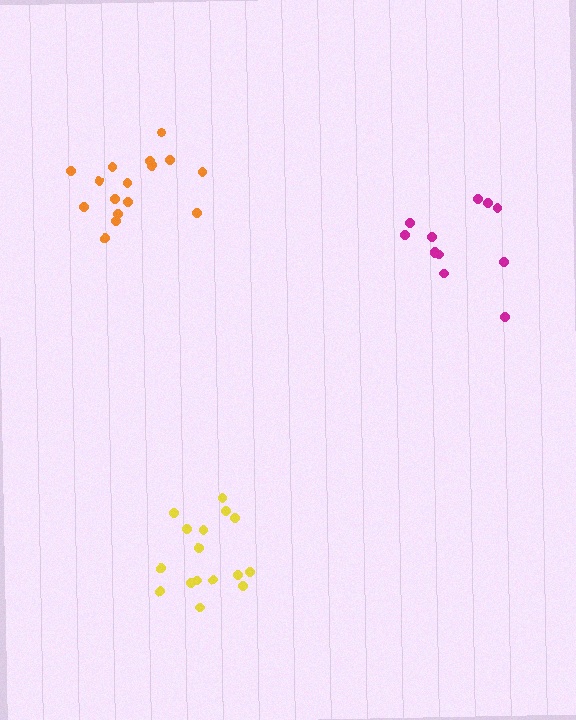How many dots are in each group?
Group 1: 12 dots, Group 2: 16 dots, Group 3: 16 dots (44 total).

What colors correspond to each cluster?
The clusters are colored: magenta, orange, yellow.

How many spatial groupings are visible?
There are 3 spatial groupings.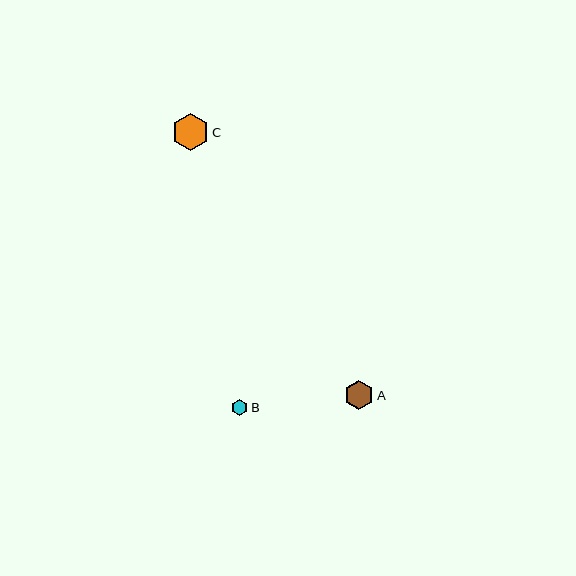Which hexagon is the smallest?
Hexagon B is the smallest with a size of approximately 17 pixels.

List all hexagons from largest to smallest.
From largest to smallest: C, A, B.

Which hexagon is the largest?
Hexagon C is the largest with a size of approximately 38 pixels.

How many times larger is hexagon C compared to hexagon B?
Hexagon C is approximately 2.2 times the size of hexagon B.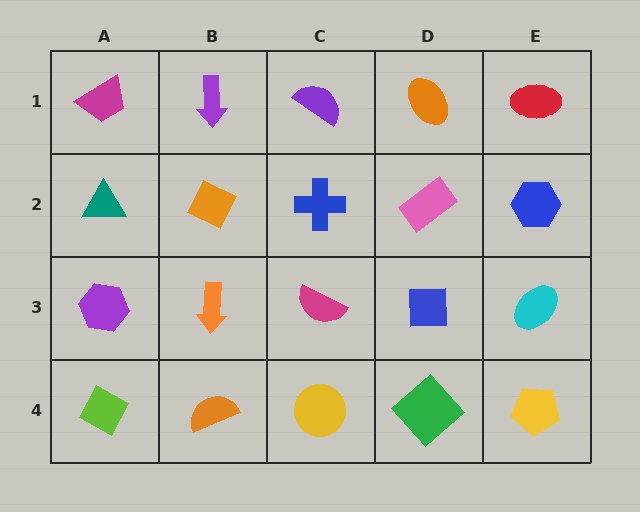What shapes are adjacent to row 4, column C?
A magenta semicircle (row 3, column C), an orange semicircle (row 4, column B), a green diamond (row 4, column D).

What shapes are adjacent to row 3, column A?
A teal triangle (row 2, column A), a lime diamond (row 4, column A), an orange arrow (row 3, column B).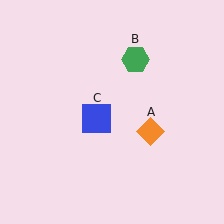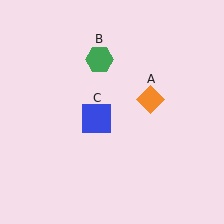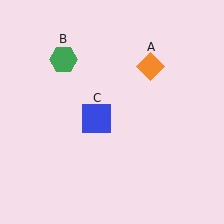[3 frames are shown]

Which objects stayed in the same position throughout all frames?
Blue square (object C) remained stationary.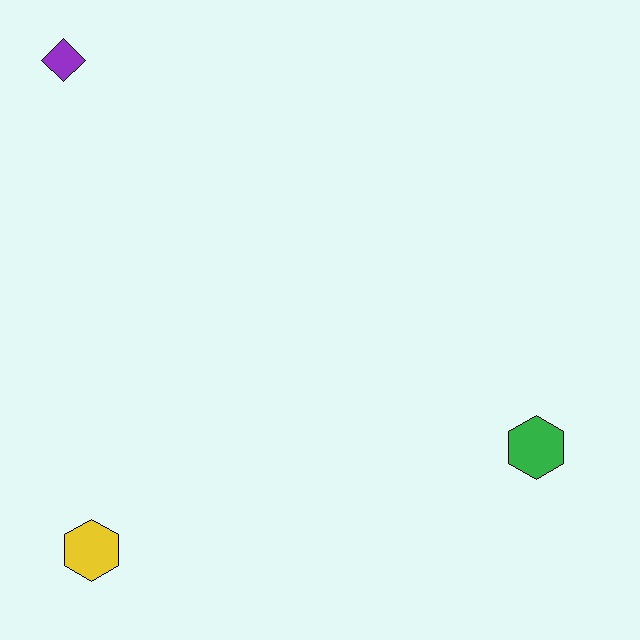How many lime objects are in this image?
There are no lime objects.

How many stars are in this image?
There are no stars.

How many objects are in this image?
There are 3 objects.